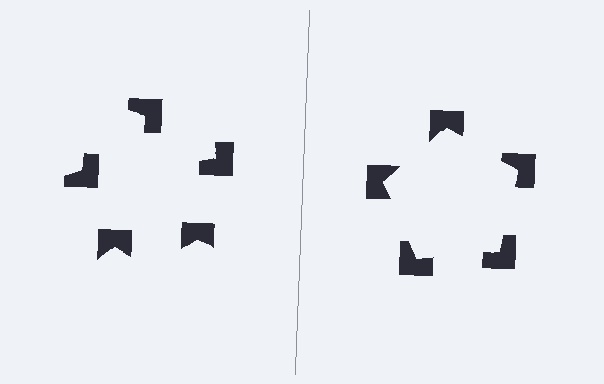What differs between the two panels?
The notched squares are positioned identically on both sides; only the wedge orientations differ. On the right they align to a pentagon; on the left they are misaligned.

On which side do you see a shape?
An illusory pentagon appears on the right side. On the left side the wedge cuts are rotated, so no coherent shape forms.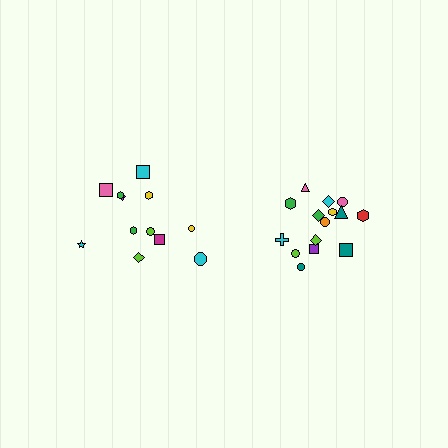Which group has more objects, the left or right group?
The right group.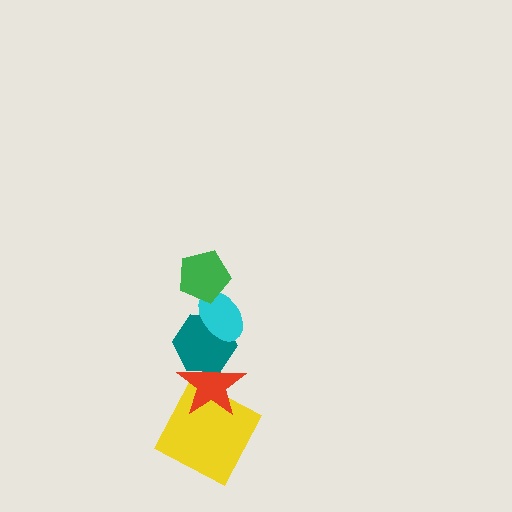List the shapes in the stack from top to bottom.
From top to bottom: the green pentagon, the cyan ellipse, the teal hexagon, the red star, the yellow square.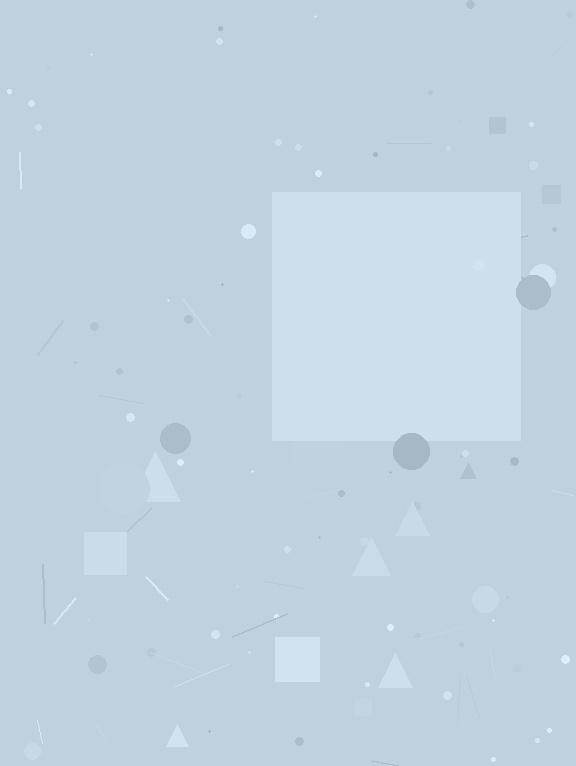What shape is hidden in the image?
A square is hidden in the image.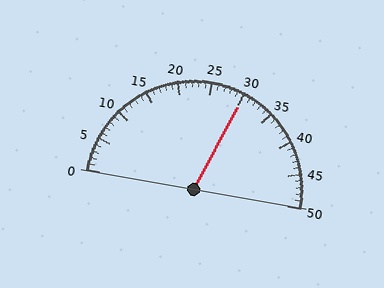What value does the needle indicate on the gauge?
The needle indicates approximately 30.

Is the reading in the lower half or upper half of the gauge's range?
The reading is in the upper half of the range (0 to 50).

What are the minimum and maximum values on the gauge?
The gauge ranges from 0 to 50.